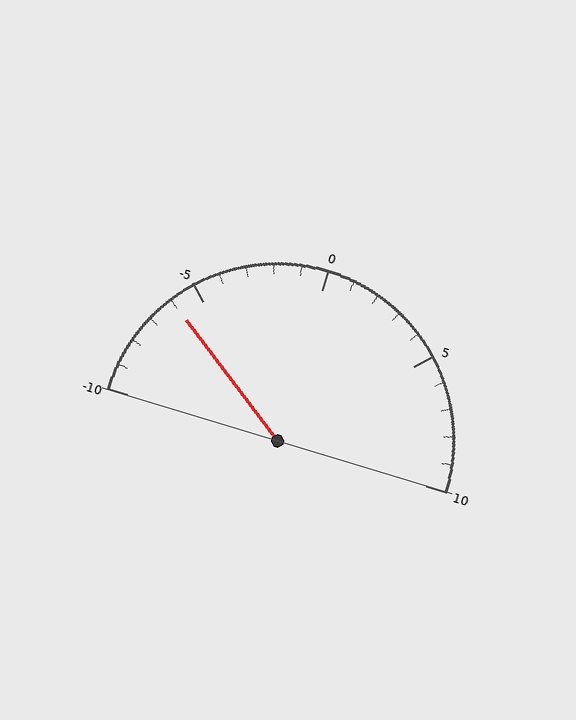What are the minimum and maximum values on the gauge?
The gauge ranges from -10 to 10.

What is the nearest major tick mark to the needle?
The nearest major tick mark is -5.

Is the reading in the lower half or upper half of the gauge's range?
The reading is in the lower half of the range (-10 to 10).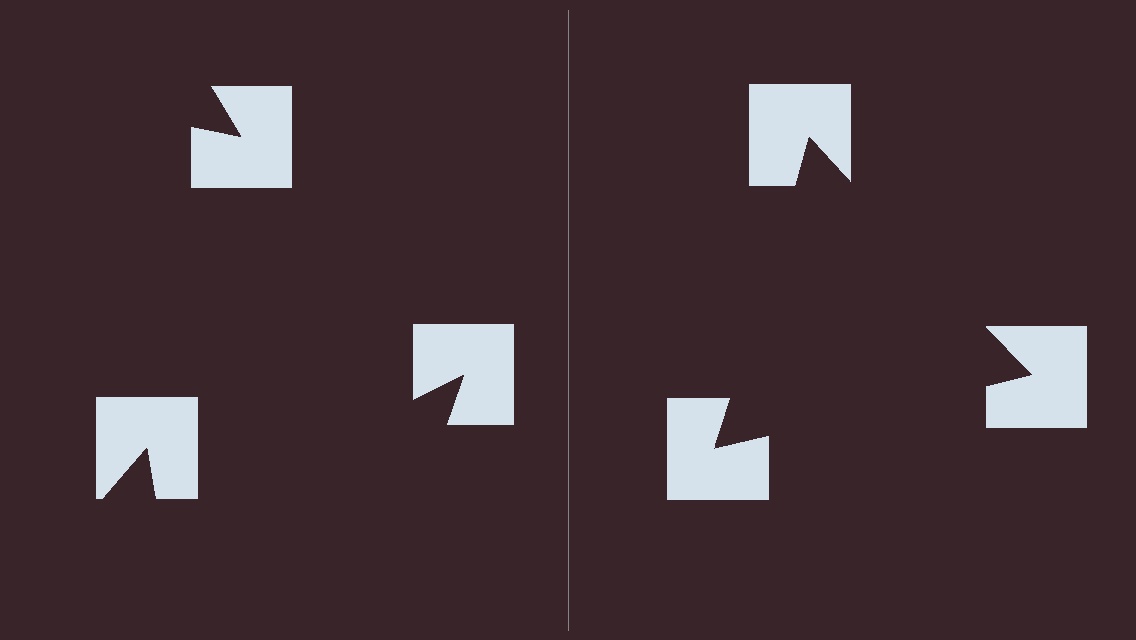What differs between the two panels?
The notched squares are positioned identically on both sides; only the wedge orientations differ. On the right they align to a triangle; on the left they are misaligned.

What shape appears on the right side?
An illusory triangle.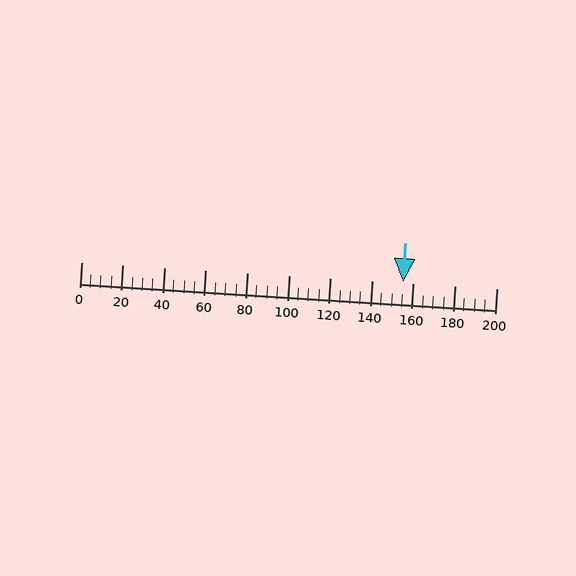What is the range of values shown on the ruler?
The ruler shows values from 0 to 200.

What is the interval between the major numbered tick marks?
The major tick marks are spaced 20 units apart.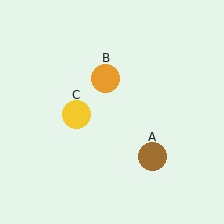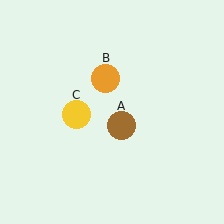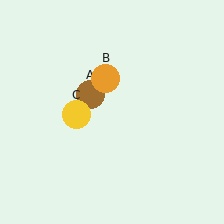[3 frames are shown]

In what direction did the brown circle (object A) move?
The brown circle (object A) moved up and to the left.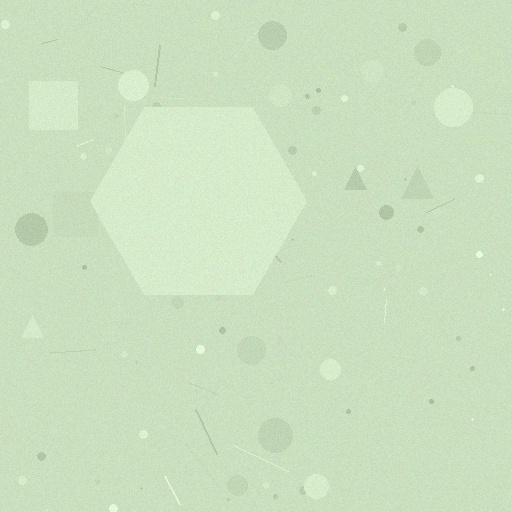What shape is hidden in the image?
A hexagon is hidden in the image.